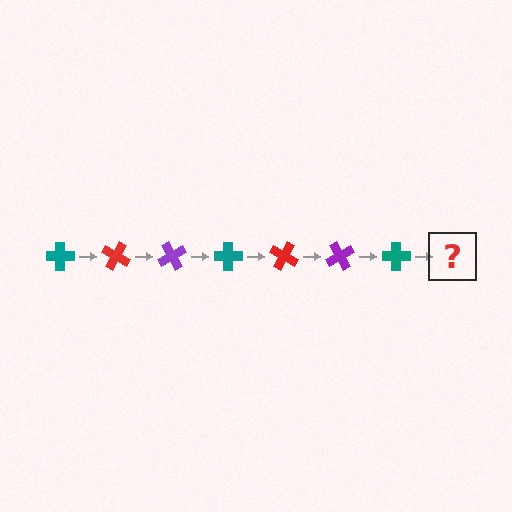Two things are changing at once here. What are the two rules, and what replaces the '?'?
The two rules are that it rotates 30 degrees each step and the color cycles through teal, red, and purple. The '?' should be a red cross, rotated 210 degrees from the start.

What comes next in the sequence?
The next element should be a red cross, rotated 210 degrees from the start.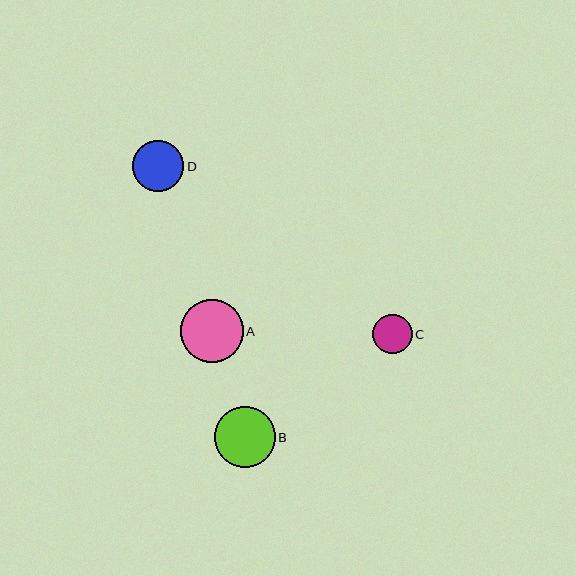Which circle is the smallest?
Circle C is the smallest with a size of approximately 39 pixels.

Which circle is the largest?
Circle A is the largest with a size of approximately 63 pixels.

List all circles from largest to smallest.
From largest to smallest: A, B, D, C.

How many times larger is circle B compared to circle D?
Circle B is approximately 1.2 times the size of circle D.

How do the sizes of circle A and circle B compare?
Circle A and circle B are approximately the same size.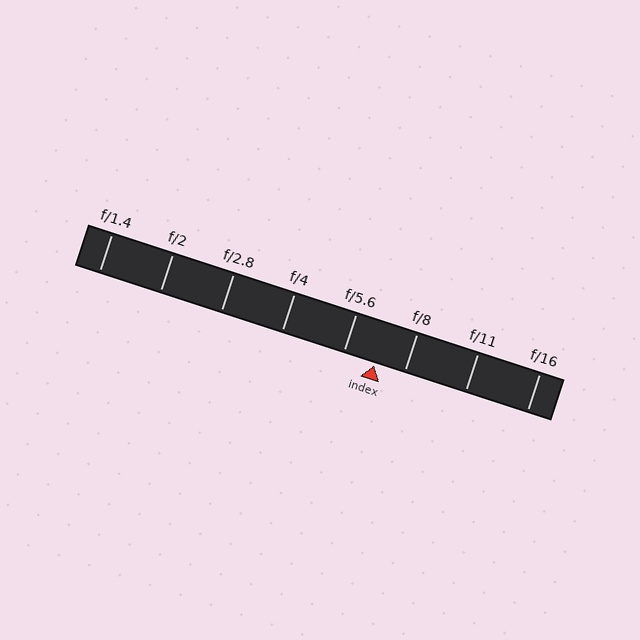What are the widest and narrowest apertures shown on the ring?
The widest aperture shown is f/1.4 and the narrowest is f/16.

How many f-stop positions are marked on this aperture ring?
There are 8 f-stop positions marked.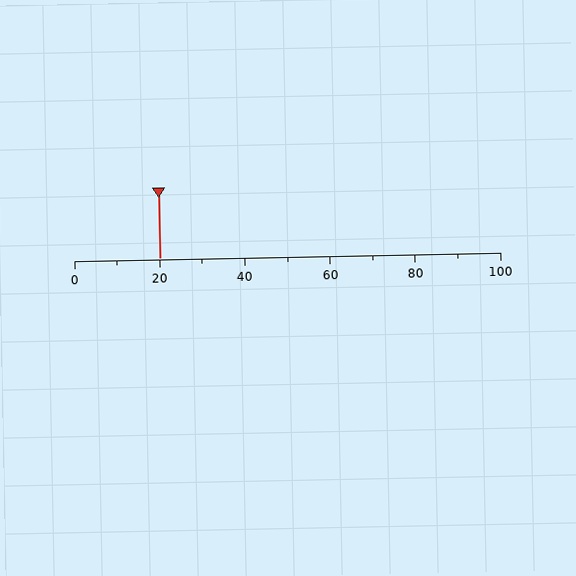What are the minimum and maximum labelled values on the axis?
The axis runs from 0 to 100.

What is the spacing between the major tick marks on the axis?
The major ticks are spaced 20 apart.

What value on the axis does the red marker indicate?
The marker indicates approximately 20.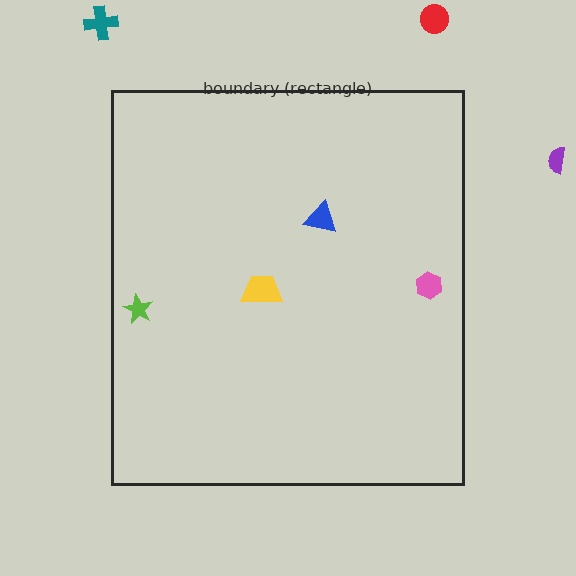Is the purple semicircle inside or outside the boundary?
Outside.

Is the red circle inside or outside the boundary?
Outside.